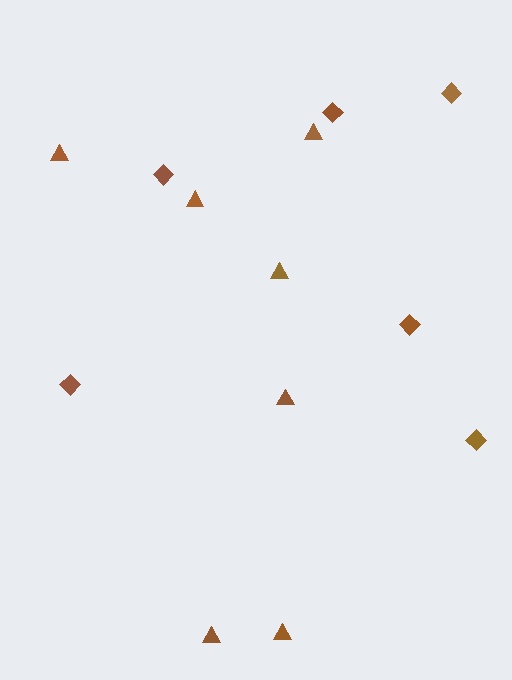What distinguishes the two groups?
There are 2 groups: one group of triangles (7) and one group of diamonds (6).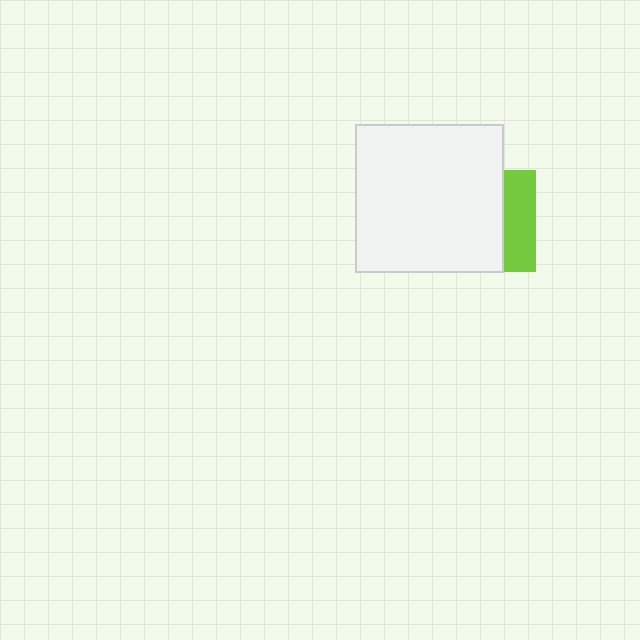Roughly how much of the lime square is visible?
A small part of it is visible (roughly 31%).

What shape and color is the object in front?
The object in front is a white square.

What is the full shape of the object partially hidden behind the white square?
The partially hidden object is a lime square.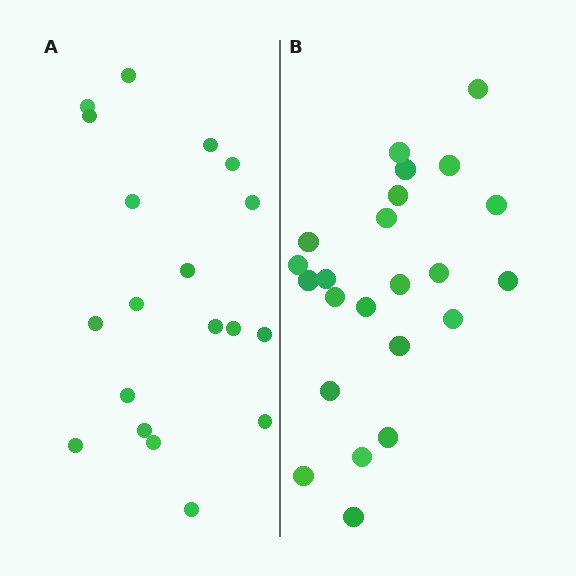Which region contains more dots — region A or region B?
Region B (the right region) has more dots.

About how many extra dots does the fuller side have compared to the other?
Region B has about 4 more dots than region A.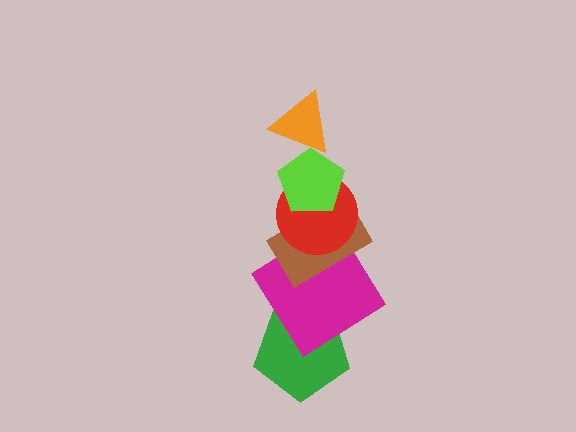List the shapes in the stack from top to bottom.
From top to bottom: the orange triangle, the lime pentagon, the red circle, the brown rectangle, the magenta diamond, the green pentagon.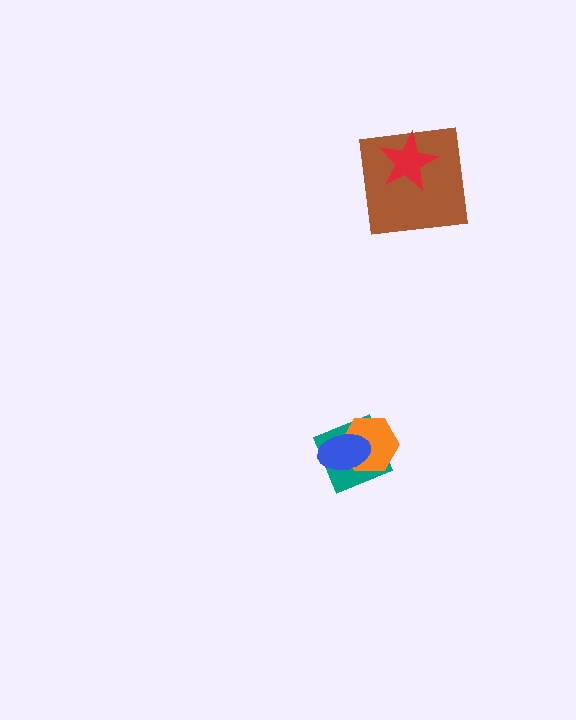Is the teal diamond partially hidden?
Yes, it is partially covered by another shape.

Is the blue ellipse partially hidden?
No, no other shape covers it.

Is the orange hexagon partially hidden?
Yes, it is partially covered by another shape.